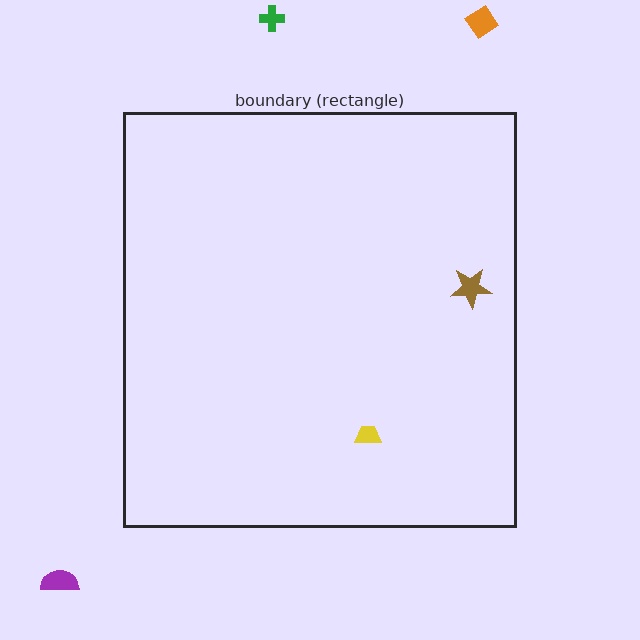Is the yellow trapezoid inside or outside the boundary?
Inside.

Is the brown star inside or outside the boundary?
Inside.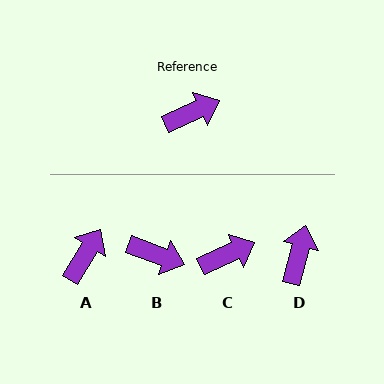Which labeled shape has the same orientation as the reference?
C.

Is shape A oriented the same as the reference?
No, it is off by about 34 degrees.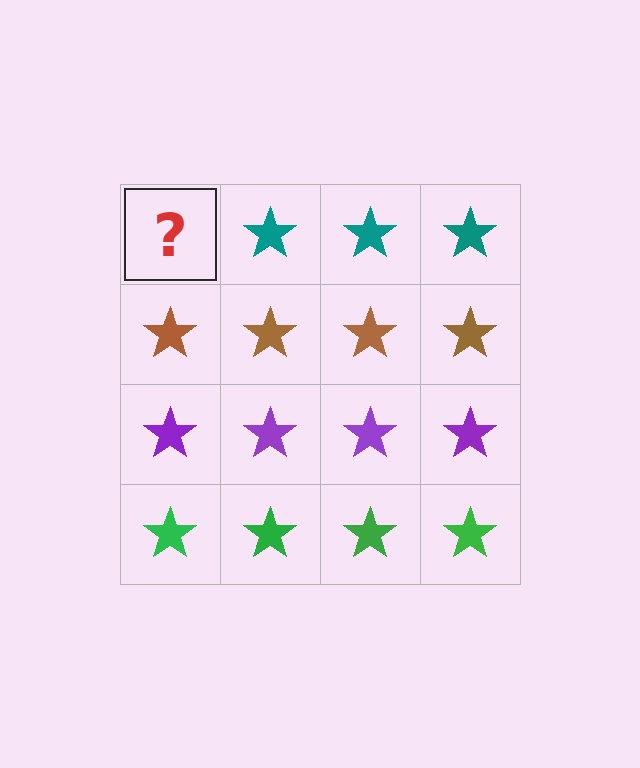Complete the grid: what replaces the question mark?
The question mark should be replaced with a teal star.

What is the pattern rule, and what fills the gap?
The rule is that each row has a consistent color. The gap should be filled with a teal star.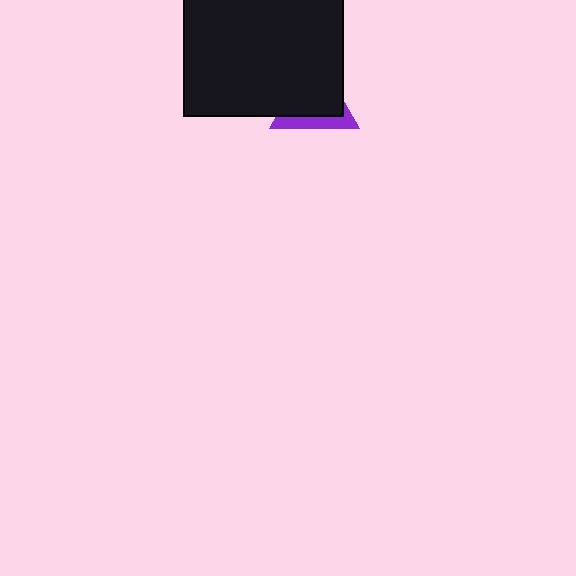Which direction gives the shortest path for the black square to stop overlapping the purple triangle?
Moving toward the upper-left gives the shortest separation.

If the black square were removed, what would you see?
You would see the complete purple triangle.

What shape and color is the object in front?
The object in front is a black square.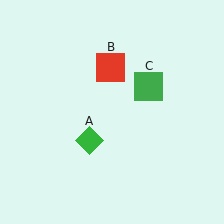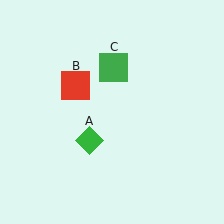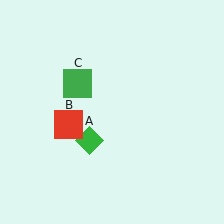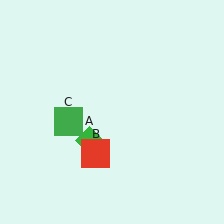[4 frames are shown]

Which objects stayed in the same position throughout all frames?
Green diamond (object A) remained stationary.